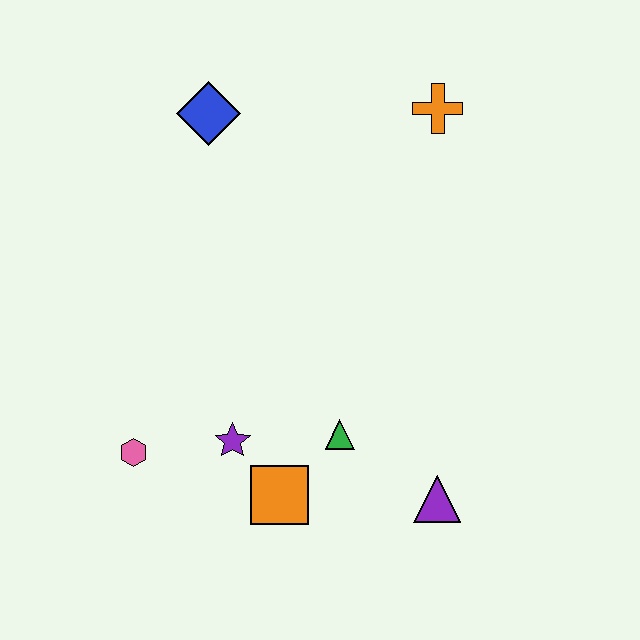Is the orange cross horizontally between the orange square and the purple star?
No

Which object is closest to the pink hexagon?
The purple star is closest to the pink hexagon.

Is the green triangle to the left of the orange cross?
Yes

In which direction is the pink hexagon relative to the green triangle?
The pink hexagon is to the left of the green triangle.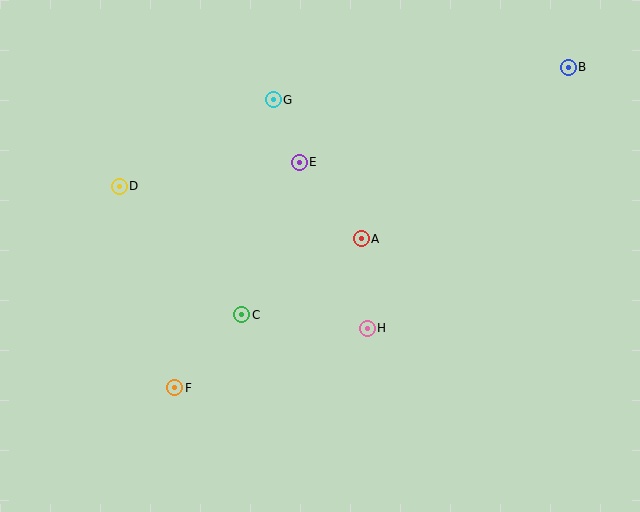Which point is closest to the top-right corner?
Point B is closest to the top-right corner.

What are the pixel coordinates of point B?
Point B is at (568, 67).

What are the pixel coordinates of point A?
Point A is at (361, 239).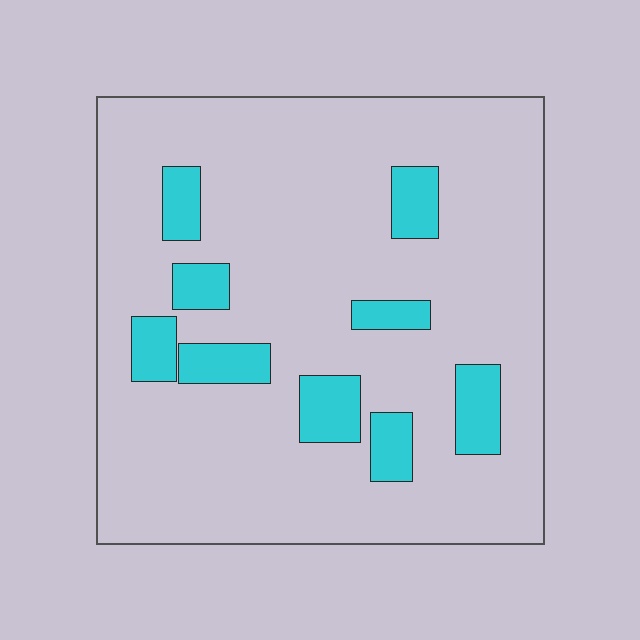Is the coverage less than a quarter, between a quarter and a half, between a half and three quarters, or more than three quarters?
Less than a quarter.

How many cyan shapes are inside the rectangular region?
9.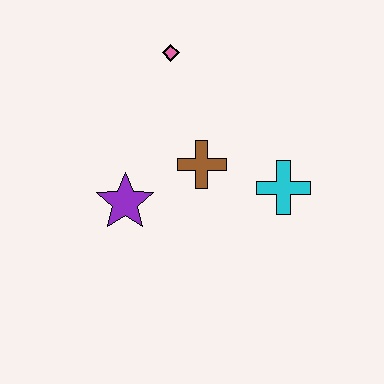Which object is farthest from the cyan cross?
The pink diamond is farthest from the cyan cross.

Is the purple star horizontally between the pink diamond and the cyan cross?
No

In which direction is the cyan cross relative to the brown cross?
The cyan cross is to the right of the brown cross.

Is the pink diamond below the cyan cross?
No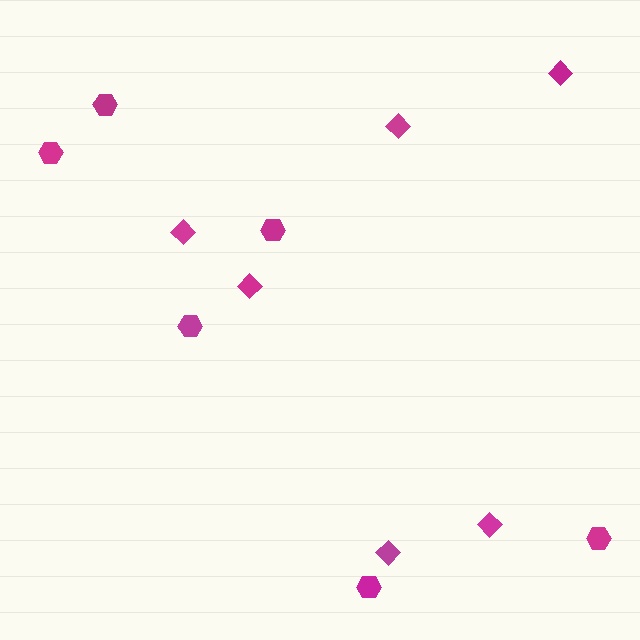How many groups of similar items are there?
There are 2 groups: one group of diamonds (6) and one group of hexagons (6).